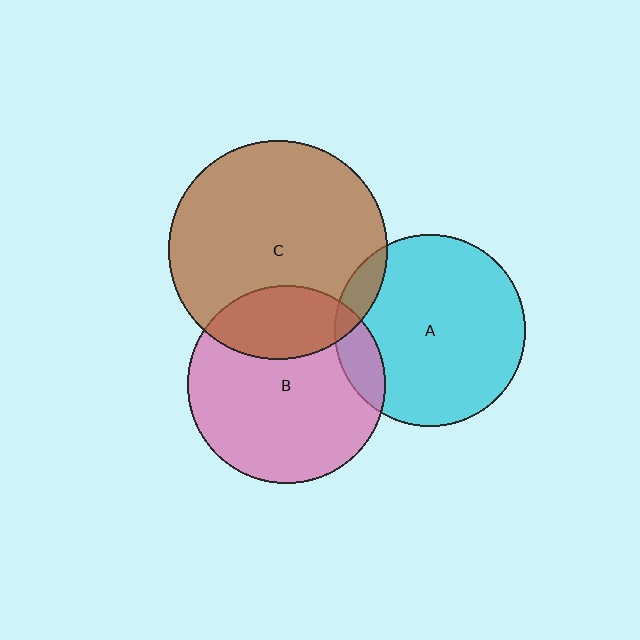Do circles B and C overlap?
Yes.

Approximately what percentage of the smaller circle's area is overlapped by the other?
Approximately 25%.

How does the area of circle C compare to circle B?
Approximately 1.2 times.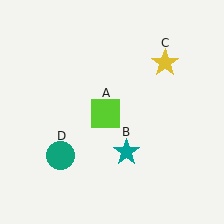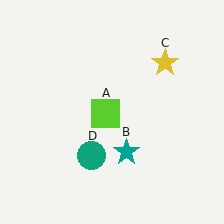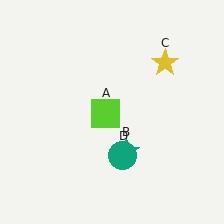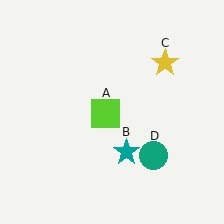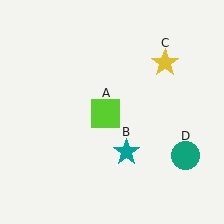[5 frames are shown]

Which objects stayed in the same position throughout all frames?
Lime square (object A) and teal star (object B) and yellow star (object C) remained stationary.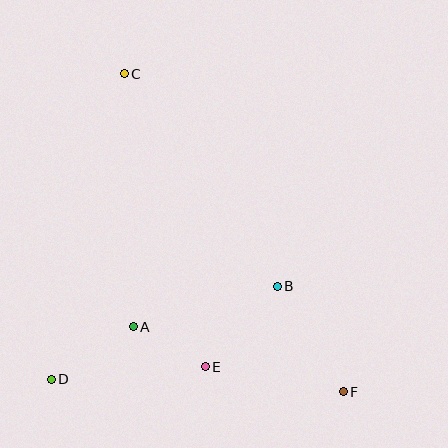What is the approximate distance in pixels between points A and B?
The distance between A and B is approximately 150 pixels.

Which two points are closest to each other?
Points A and E are closest to each other.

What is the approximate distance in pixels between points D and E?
The distance between D and E is approximately 155 pixels.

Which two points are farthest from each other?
Points C and F are farthest from each other.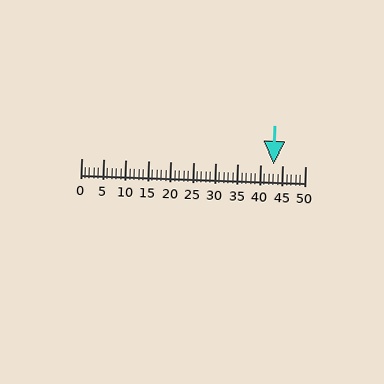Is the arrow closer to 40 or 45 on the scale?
The arrow is closer to 45.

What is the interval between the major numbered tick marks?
The major tick marks are spaced 5 units apart.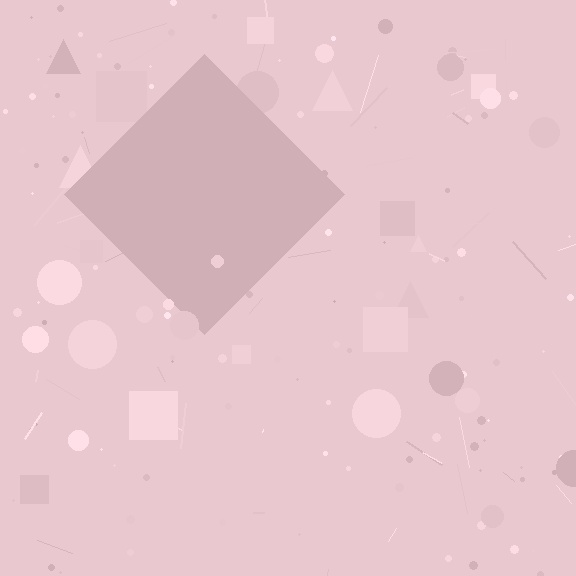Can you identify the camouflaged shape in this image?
The camouflaged shape is a diamond.